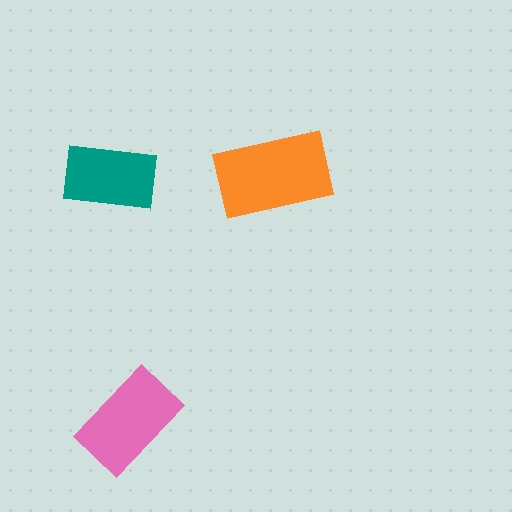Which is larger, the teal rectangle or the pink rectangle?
The pink one.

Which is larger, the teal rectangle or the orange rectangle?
The orange one.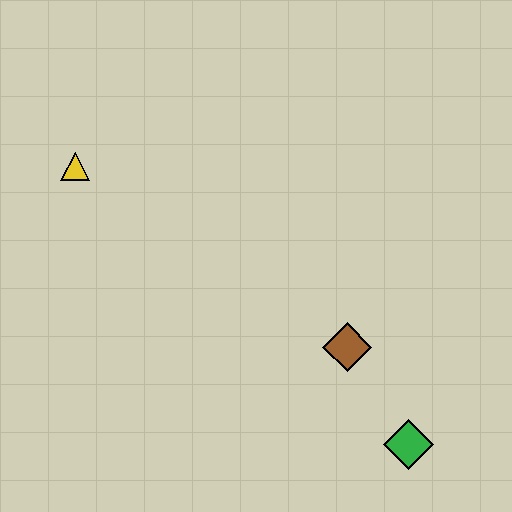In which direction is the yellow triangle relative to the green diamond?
The yellow triangle is to the left of the green diamond.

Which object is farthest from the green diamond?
The yellow triangle is farthest from the green diamond.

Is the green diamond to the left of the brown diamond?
No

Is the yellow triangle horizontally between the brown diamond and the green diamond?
No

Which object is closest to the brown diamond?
The green diamond is closest to the brown diamond.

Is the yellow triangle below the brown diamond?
No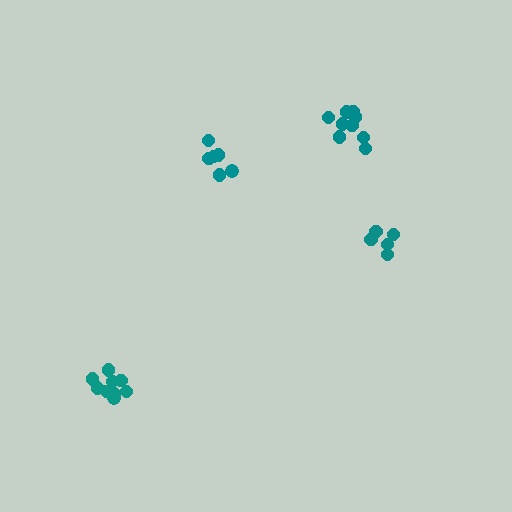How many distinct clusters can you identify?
There are 4 distinct clusters.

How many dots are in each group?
Group 1: 6 dots, Group 2: 9 dots, Group 3: 9 dots, Group 4: 5 dots (29 total).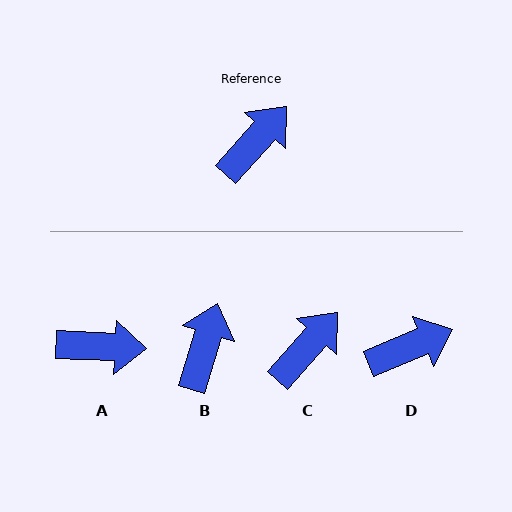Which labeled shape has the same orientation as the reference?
C.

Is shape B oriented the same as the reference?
No, it is off by about 25 degrees.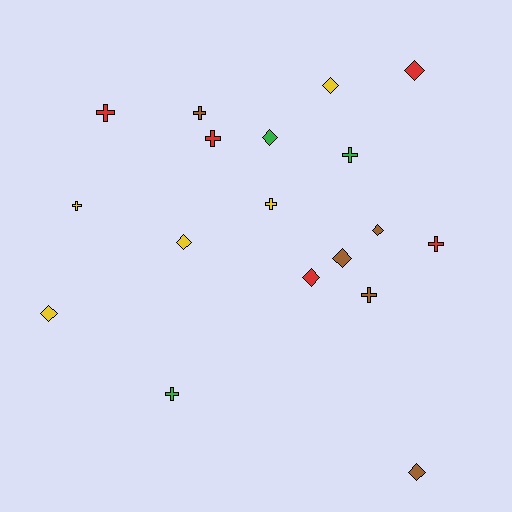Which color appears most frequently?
Brown, with 5 objects.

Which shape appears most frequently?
Diamond, with 9 objects.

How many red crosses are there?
There are 3 red crosses.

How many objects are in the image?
There are 18 objects.